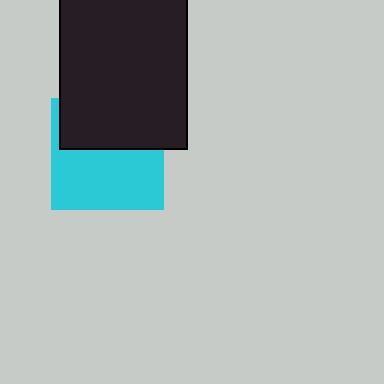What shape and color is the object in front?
The object in front is a black rectangle.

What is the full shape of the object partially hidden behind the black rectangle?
The partially hidden object is a cyan square.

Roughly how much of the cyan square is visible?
About half of it is visible (roughly 57%).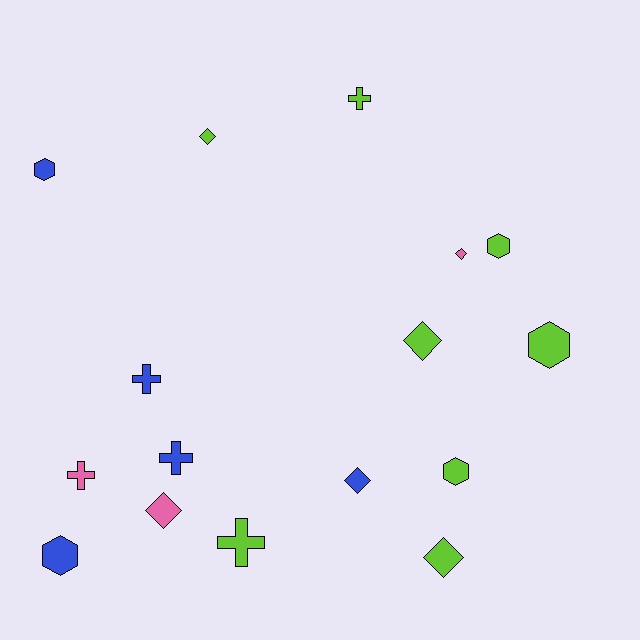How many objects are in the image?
There are 16 objects.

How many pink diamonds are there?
There are 2 pink diamonds.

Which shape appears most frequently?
Diamond, with 6 objects.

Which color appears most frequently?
Lime, with 8 objects.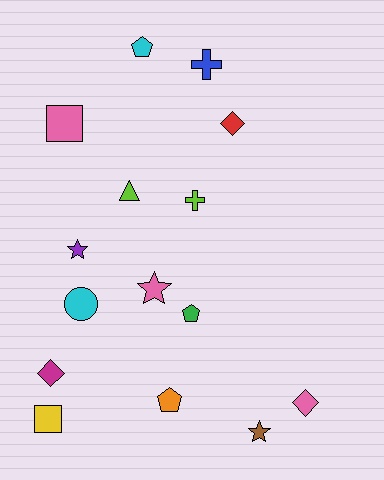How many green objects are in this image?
There is 1 green object.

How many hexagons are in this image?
There are no hexagons.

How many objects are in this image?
There are 15 objects.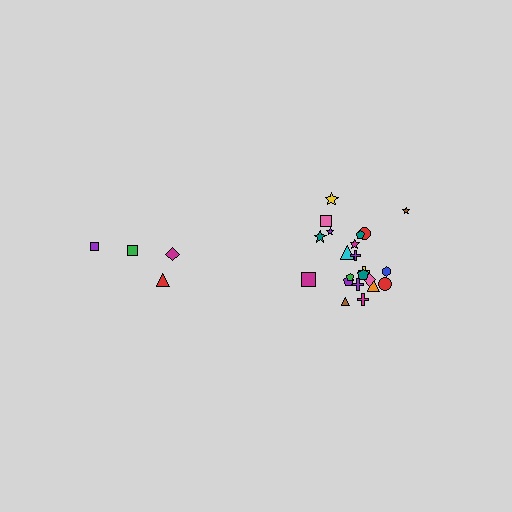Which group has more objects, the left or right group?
The right group.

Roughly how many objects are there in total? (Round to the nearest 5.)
Roughly 25 objects in total.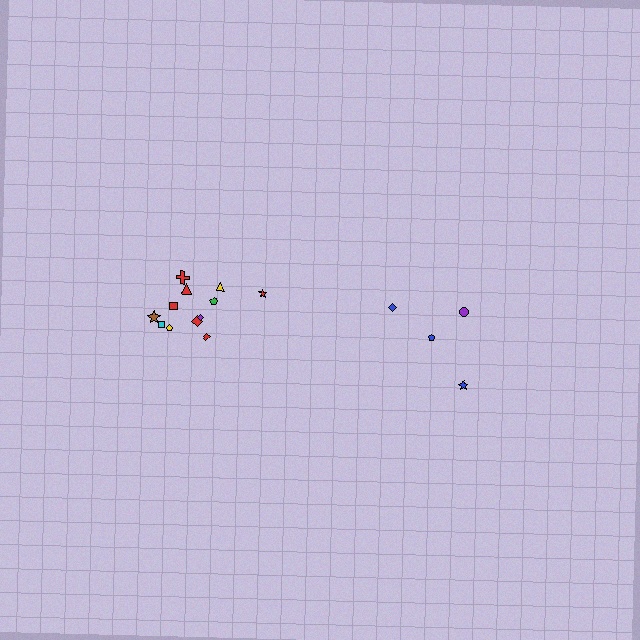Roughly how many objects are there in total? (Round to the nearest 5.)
Roughly 15 objects in total.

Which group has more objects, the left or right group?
The left group.